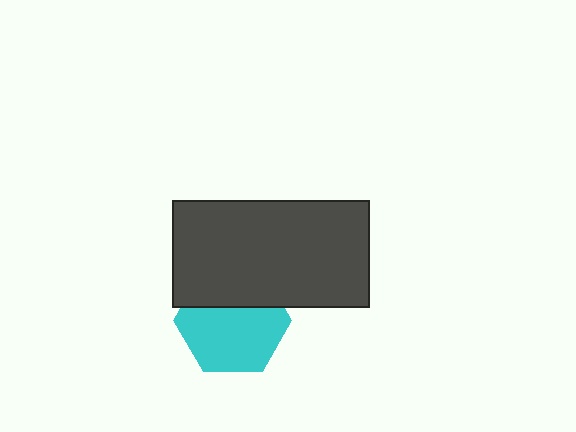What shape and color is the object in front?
The object in front is a dark gray rectangle.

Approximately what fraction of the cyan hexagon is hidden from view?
Roughly 34% of the cyan hexagon is hidden behind the dark gray rectangle.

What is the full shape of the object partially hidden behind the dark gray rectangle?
The partially hidden object is a cyan hexagon.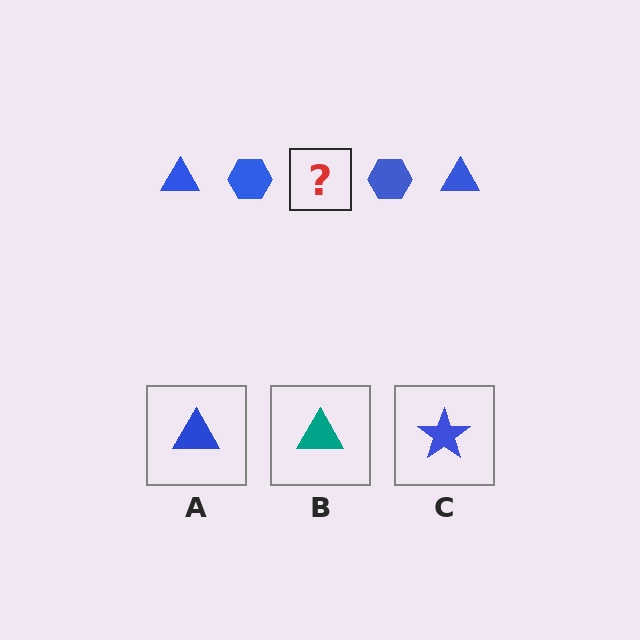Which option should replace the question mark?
Option A.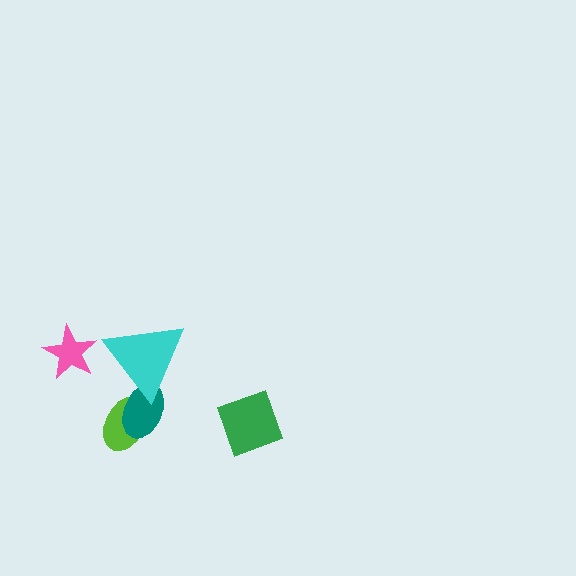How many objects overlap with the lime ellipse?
2 objects overlap with the lime ellipse.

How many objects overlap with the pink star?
0 objects overlap with the pink star.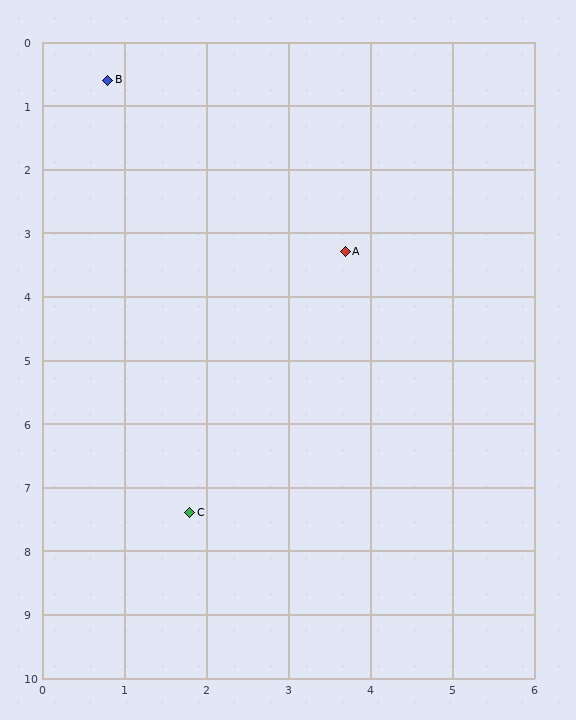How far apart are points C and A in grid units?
Points C and A are about 4.5 grid units apart.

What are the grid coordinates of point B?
Point B is at approximately (0.8, 0.6).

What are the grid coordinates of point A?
Point A is at approximately (3.7, 3.3).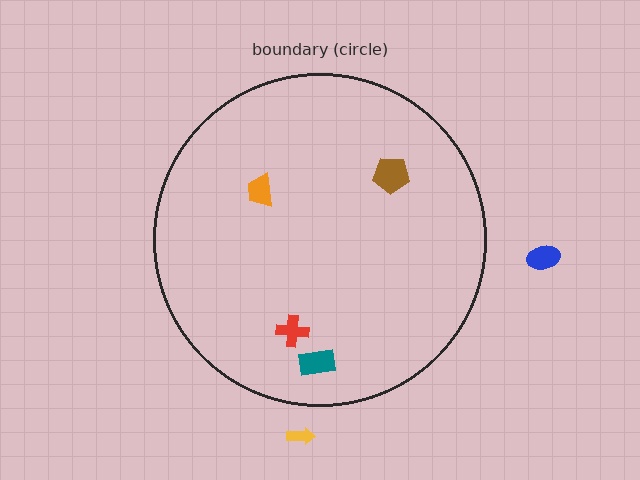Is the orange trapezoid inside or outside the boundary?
Inside.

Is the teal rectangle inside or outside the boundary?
Inside.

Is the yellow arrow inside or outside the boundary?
Outside.